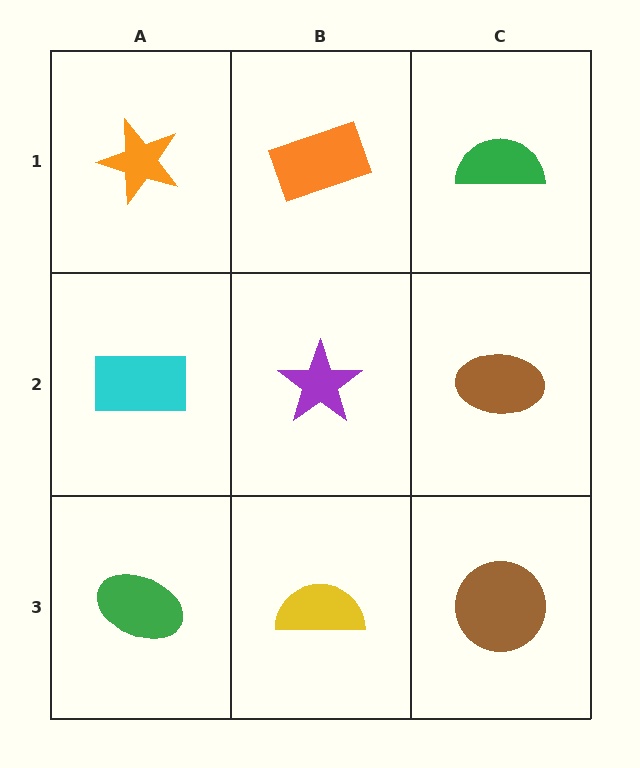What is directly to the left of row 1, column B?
An orange star.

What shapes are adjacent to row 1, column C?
A brown ellipse (row 2, column C), an orange rectangle (row 1, column B).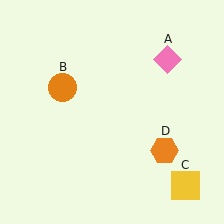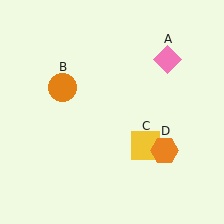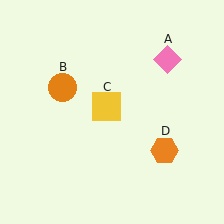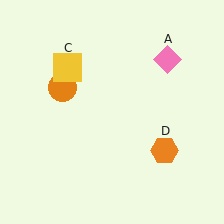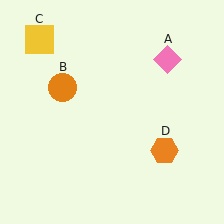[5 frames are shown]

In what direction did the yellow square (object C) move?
The yellow square (object C) moved up and to the left.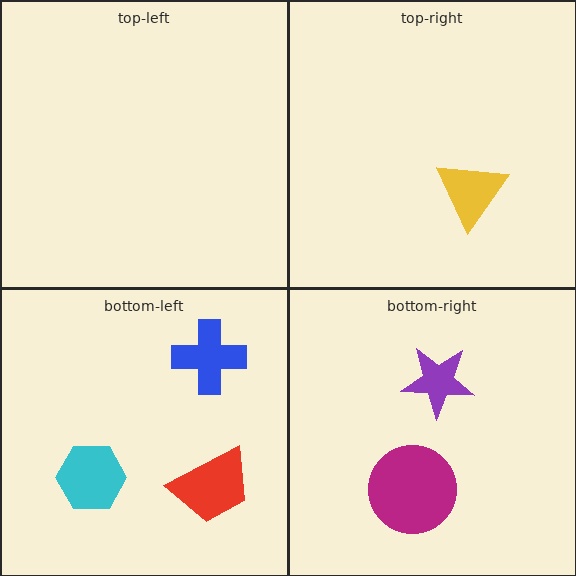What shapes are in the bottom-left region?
The blue cross, the cyan hexagon, the red trapezoid.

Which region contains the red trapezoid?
The bottom-left region.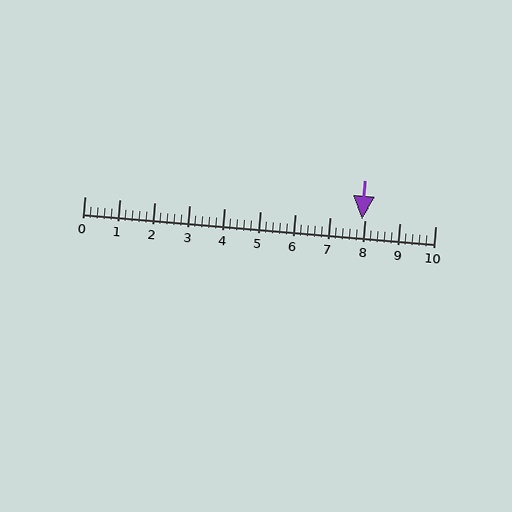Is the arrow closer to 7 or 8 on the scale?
The arrow is closer to 8.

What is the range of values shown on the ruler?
The ruler shows values from 0 to 10.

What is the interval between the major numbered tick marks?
The major tick marks are spaced 1 units apart.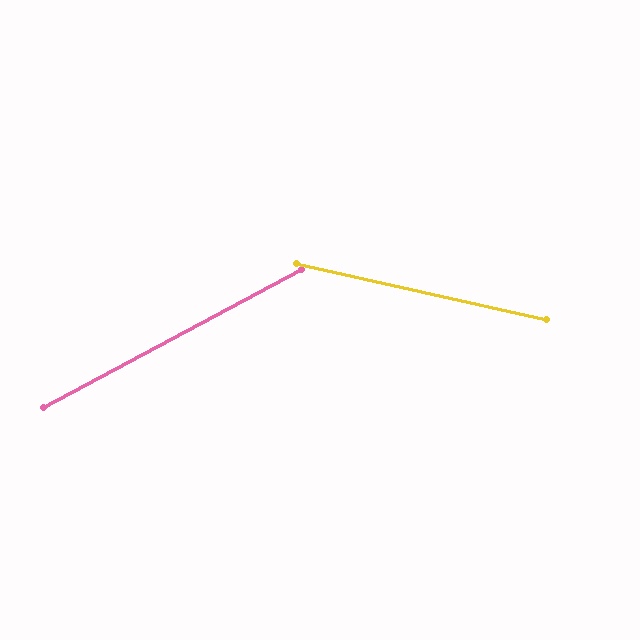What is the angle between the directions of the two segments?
Approximately 41 degrees.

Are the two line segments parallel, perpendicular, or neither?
Neither parallel nor perpendicular — they differ by about 41°.